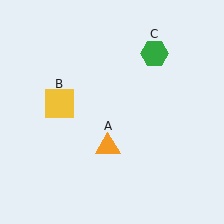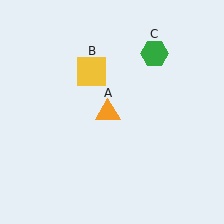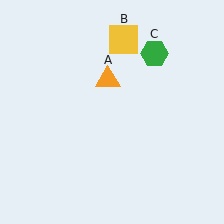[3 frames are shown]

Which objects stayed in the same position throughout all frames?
Green hexagon (object C) remained stationary.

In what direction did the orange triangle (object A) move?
The orange triangle (object A) moved up.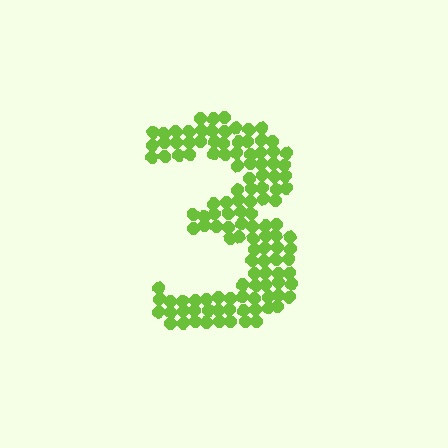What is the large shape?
The large shape is the digit 3.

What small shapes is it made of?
It is made of small circles.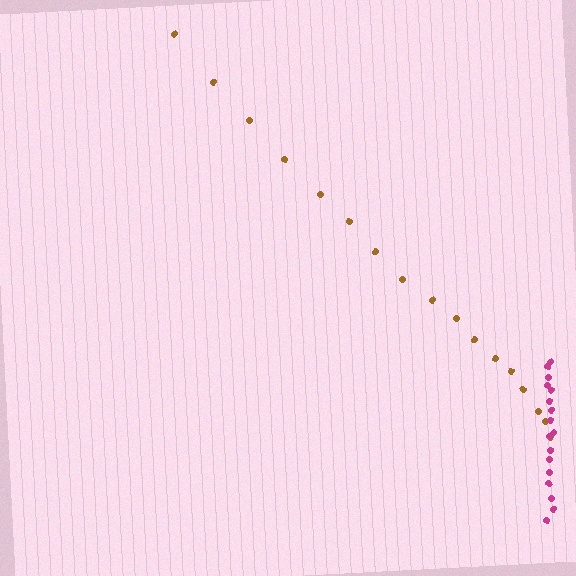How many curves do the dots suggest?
There are 2 distinct paths.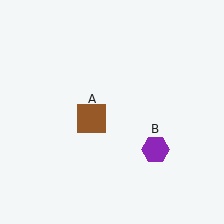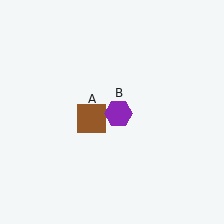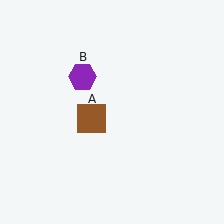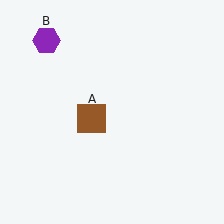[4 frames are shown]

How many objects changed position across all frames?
1 object changed position: purple hexagon (object B).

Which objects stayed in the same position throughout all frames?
Brown square (object A) remained stationary.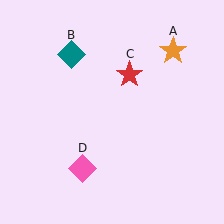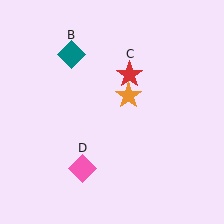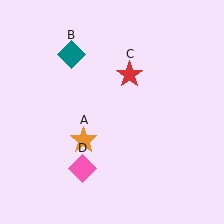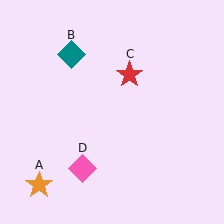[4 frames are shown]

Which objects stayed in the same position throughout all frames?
Teal diamond (object B) and red star (object C) and pink diamond (object D) remained stationary.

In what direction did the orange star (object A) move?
The orange star (object A) moved down and to the left.